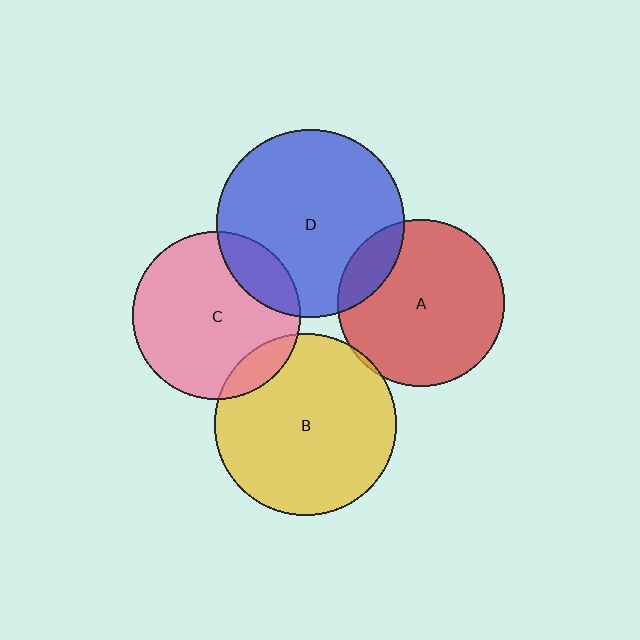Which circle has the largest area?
Circle D (blue).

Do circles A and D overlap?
Yes.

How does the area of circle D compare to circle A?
Approximately 1.3 times.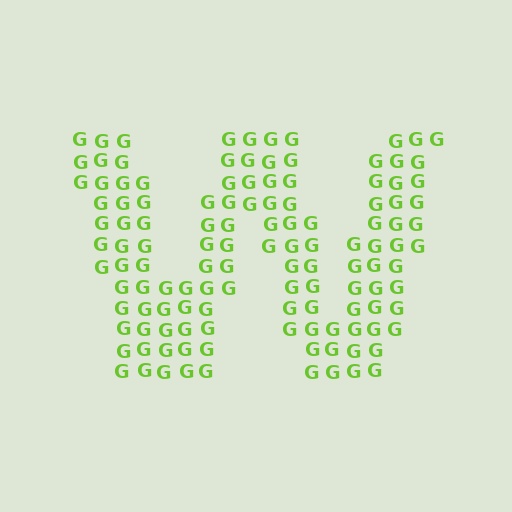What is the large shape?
The large shape is the letter W.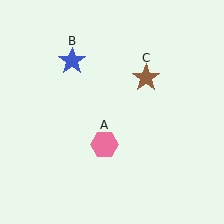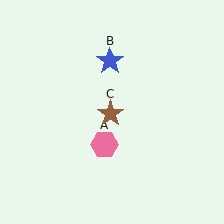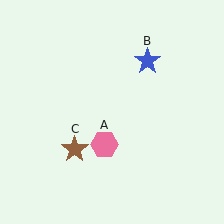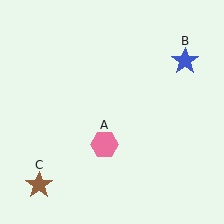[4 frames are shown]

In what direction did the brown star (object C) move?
The brown star (object C) moved down and to the left.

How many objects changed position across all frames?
2 objects changed position: blue star (object B), brown star (object C).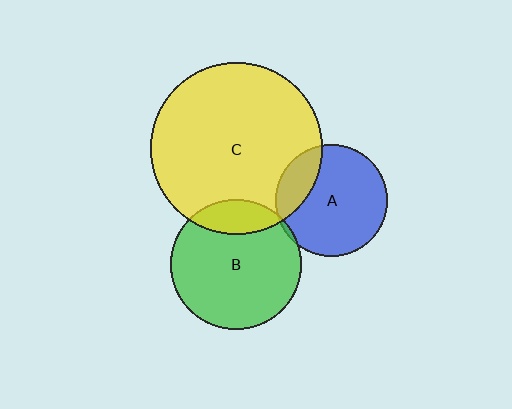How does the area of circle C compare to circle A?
Approximately 2.4 times.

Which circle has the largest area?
Circle C (yellow).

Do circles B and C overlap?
Yes.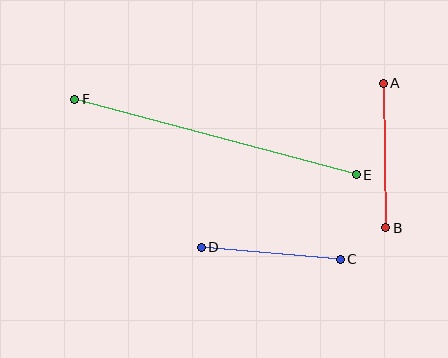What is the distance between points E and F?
The distance is approximately 291 pixels.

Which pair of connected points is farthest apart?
Points E and F are farthest apart.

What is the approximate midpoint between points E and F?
The midpoint is at approximately (216, 137) pixels.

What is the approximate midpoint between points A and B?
The midpoint is at approximately (385, 155) pixels.